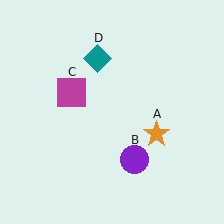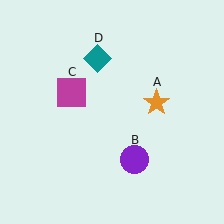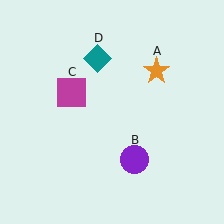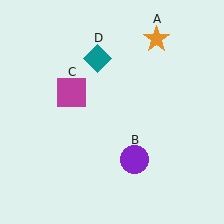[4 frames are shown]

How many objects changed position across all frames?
1 object changed position: orange star (object A).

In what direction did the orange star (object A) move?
The orange star (object A) moved up.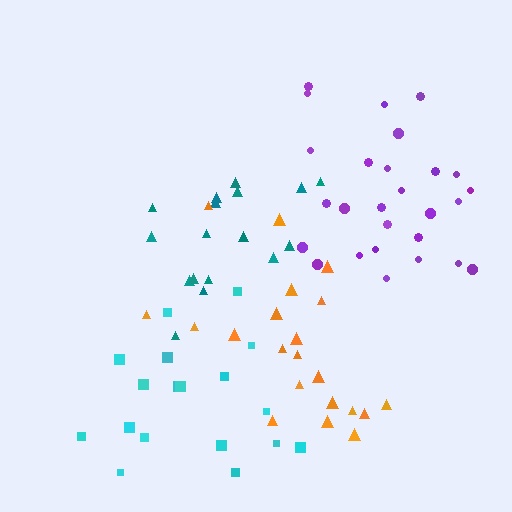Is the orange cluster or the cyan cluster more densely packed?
Orange.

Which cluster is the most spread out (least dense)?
Cyan.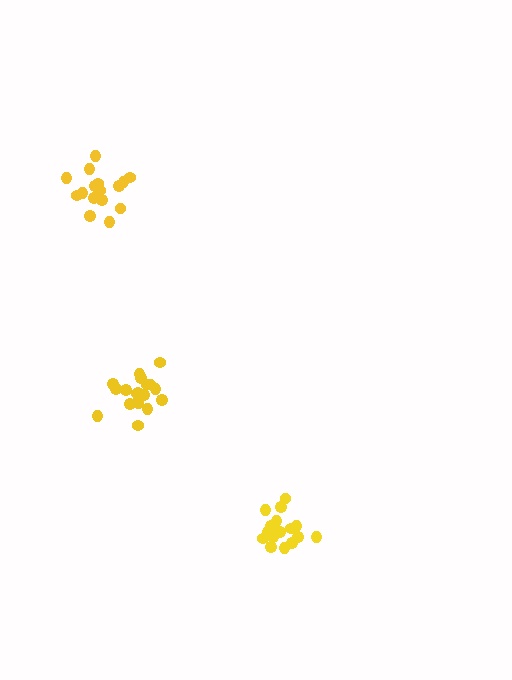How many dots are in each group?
Group 1: 18 dots, Group 2: 19 dots, Group 3: 16 dots (53 total).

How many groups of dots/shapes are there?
There are 3 groups.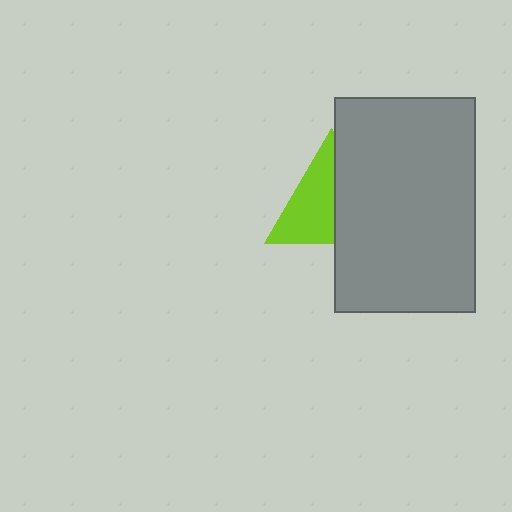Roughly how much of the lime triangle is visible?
About half of it is visible (roughly 53%).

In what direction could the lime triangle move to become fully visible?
The lime triangle could move left. That would shift it out from behind the gray rectangle entirely.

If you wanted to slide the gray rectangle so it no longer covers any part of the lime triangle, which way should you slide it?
Slide it right — that is the most direct way to separate the two shapes.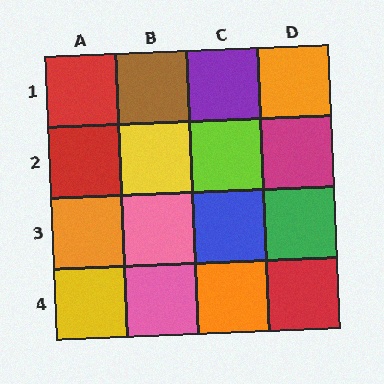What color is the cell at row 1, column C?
Purple.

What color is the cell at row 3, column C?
Blue.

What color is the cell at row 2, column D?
Magenta.